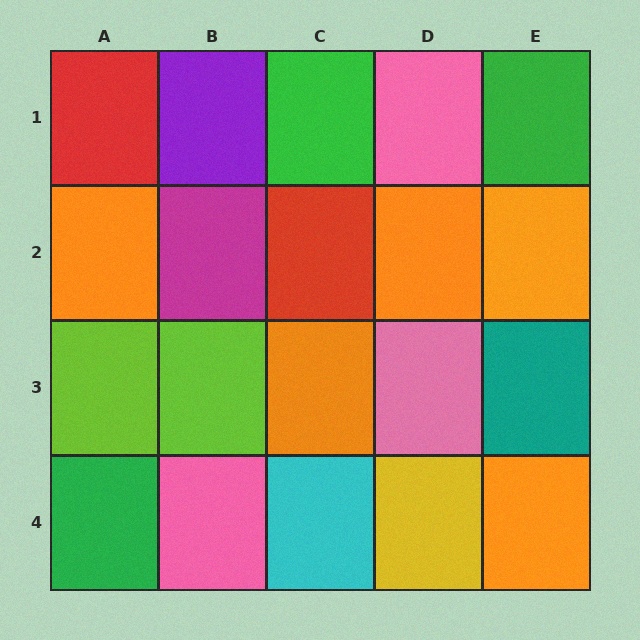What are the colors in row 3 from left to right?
Lime, lime, orange, pink, teal.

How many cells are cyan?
1 cell is cyan.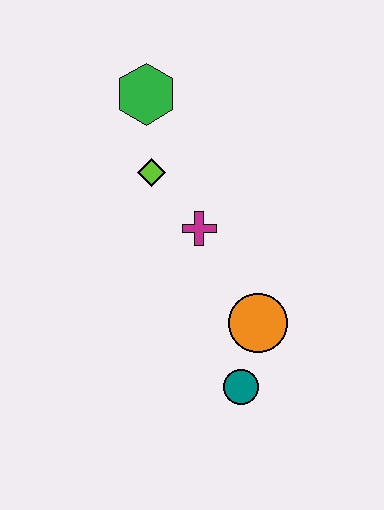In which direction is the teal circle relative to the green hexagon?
The teal circle is below the green hexagon.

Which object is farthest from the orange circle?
The green hexagon is farthest from the orange circle.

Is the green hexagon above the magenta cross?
Yes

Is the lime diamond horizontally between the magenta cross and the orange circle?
No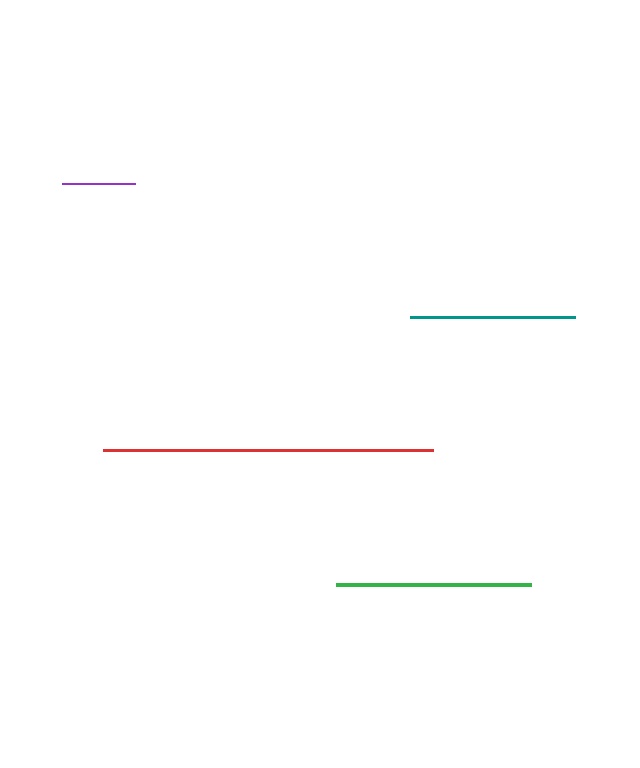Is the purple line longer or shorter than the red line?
The red line is longer than the purple line.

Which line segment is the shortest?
The purple line is the shortest at approximately 73 pixels.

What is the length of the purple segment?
The purple segment is approximately 73 pixels long.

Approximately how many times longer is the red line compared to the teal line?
The red line is approximately 2.0 times the length of the teal line.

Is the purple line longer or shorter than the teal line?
The teal line is longer than the purple line.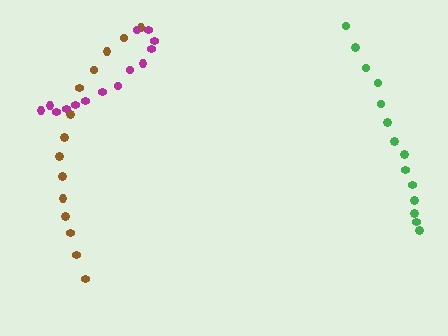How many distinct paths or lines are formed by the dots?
There are 3 distinct paths.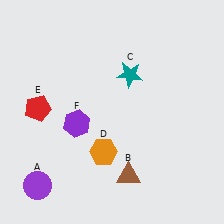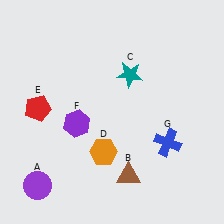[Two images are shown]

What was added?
A blue cross (G) was added in Image 2.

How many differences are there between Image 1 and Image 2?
There is 1 difference between the two images.